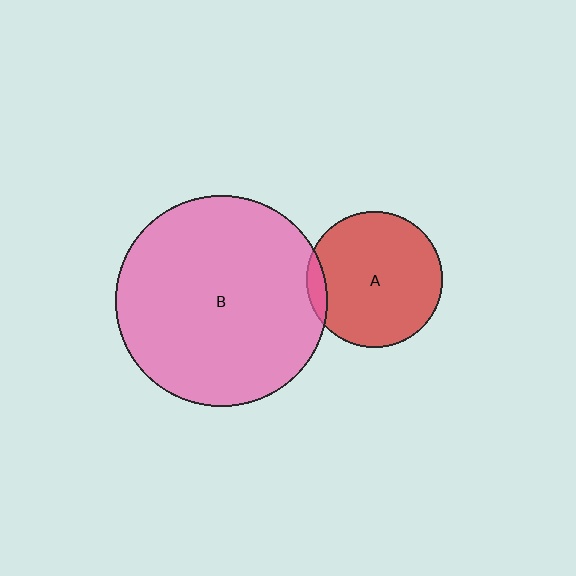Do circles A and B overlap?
Yes.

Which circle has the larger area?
Circle B (pink).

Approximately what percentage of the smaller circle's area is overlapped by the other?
Approximately 5%.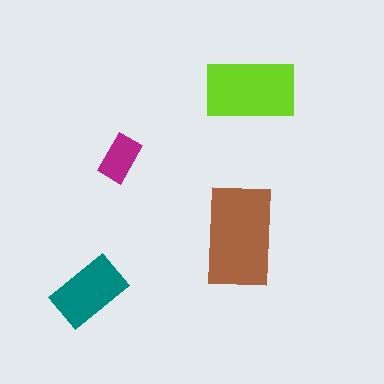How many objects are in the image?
There are 4 objects in the image.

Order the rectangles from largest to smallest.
the brown one, the lime one, the teal one, the magenta one.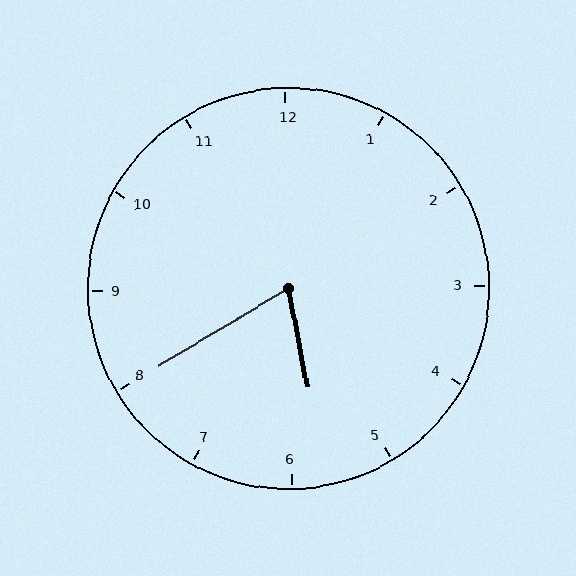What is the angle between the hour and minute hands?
Approximately 70 degrees.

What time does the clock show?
5:40.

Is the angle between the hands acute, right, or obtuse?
It is acute.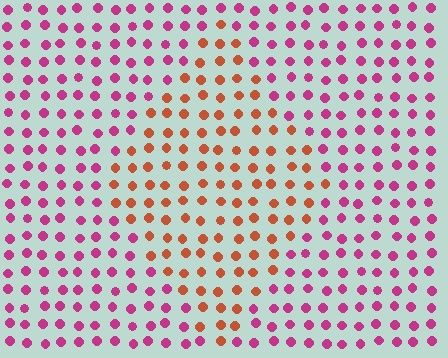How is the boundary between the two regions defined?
The boundary is defined purely by a slight shift in hue (about 49 degrees). Spacing, size, and orientation are identical on both sides.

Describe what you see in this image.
The image is filled with small magenta elements in a uniform arrangement. A diamond-shaped region is visible where the elements are tinted to a slightly different hue, forming a subtle color boundary.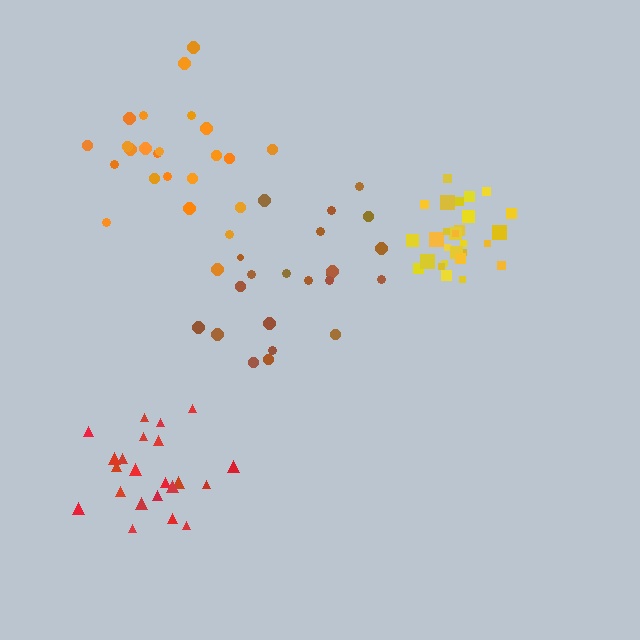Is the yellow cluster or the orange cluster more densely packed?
Yellow.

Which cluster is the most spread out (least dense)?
Brown.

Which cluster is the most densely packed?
Yellow.